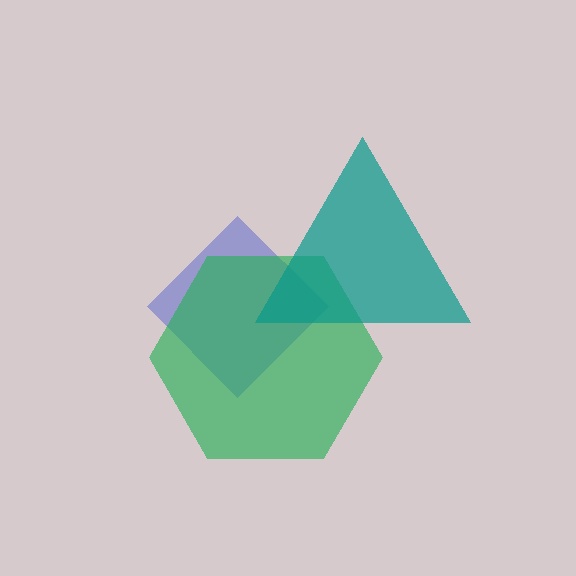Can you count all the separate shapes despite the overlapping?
Yes, there are 3 separate shapes.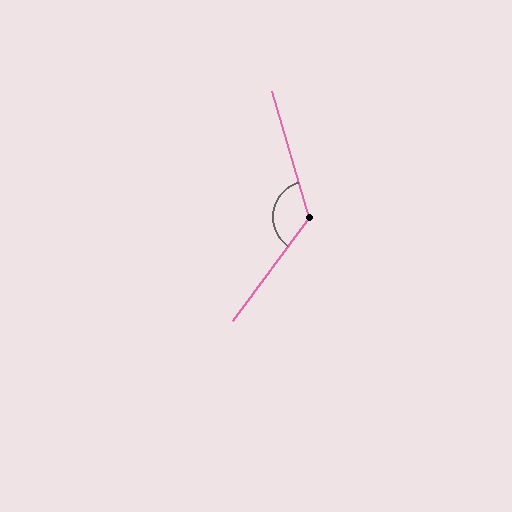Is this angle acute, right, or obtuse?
It is obtuse.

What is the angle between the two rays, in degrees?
Approximately 127 degrees.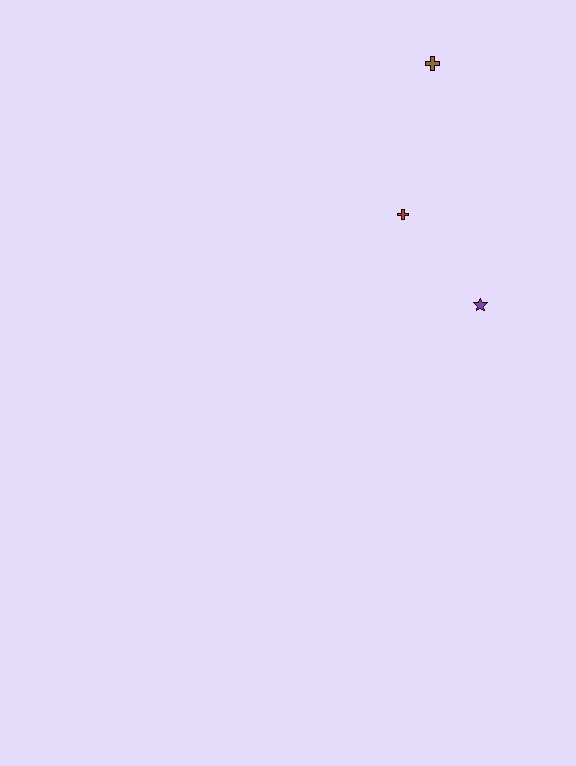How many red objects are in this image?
There is 1 red object.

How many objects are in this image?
There are 3 objects.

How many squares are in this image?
There are no squares.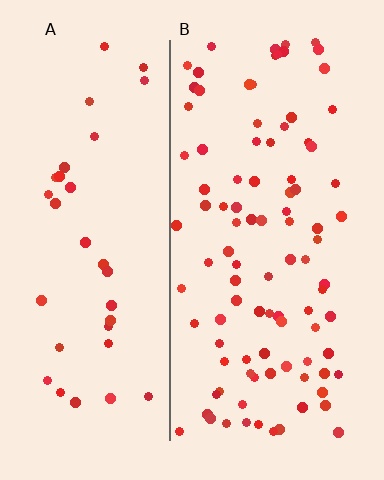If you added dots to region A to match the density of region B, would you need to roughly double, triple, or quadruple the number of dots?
Approximately triple.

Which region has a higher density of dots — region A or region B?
B (the right).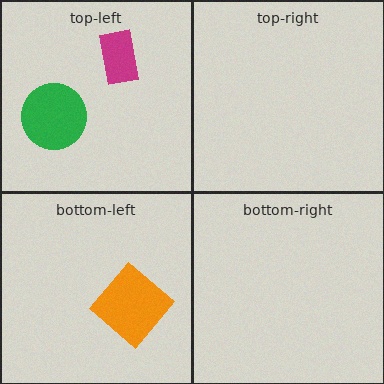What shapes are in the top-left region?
The green circle, the magenta rectangle.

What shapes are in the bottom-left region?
The orange diamond.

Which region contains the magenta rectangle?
The top-left region.